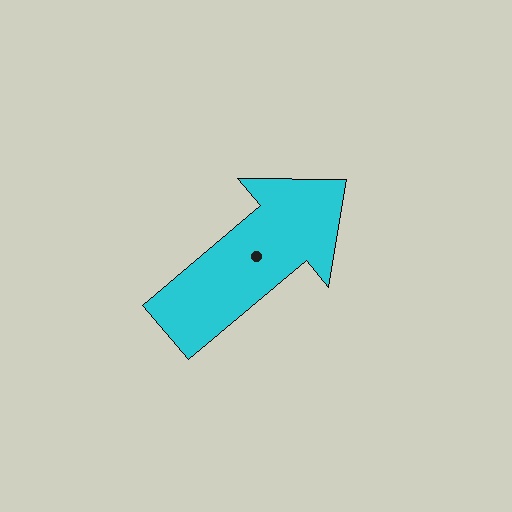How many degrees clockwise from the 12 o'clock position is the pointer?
Approximately 50 degrees.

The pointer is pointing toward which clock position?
Roughly 2 o'clock.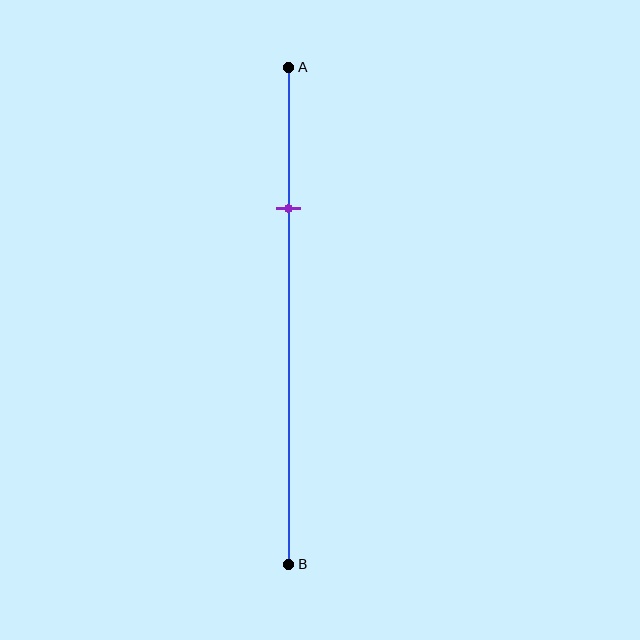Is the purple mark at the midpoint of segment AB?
No, the mark is at about 30% from A, not at the 50% midpoint.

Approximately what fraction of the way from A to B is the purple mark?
The purple mark is approximately 30% of the way from A to B.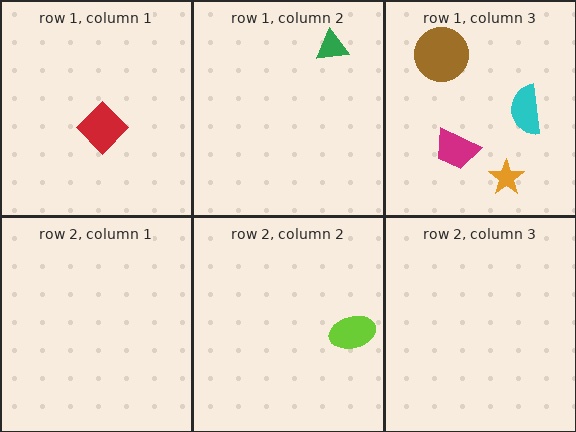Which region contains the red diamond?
The row 1, column 1 region.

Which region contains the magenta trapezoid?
The row 1, column 3 region.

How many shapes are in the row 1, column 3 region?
4.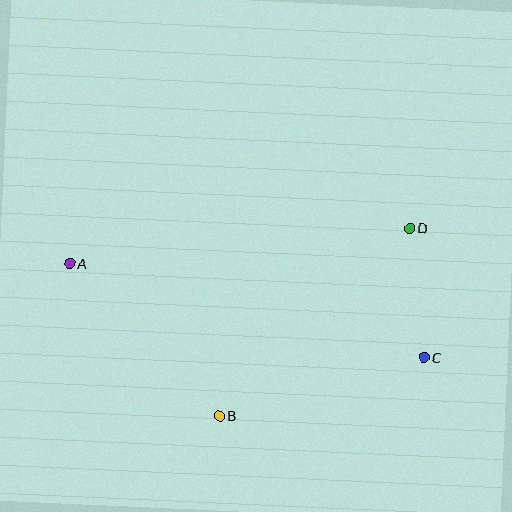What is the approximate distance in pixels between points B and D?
The distance between B and D is approximately 268 pixels.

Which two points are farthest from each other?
Points A and C are farthest from each other.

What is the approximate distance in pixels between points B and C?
The distance between B and C is approximately 213 pixels.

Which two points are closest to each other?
Points C and D are closest to each other.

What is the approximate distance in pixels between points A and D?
The distance between A and D is approximately 342 pixels.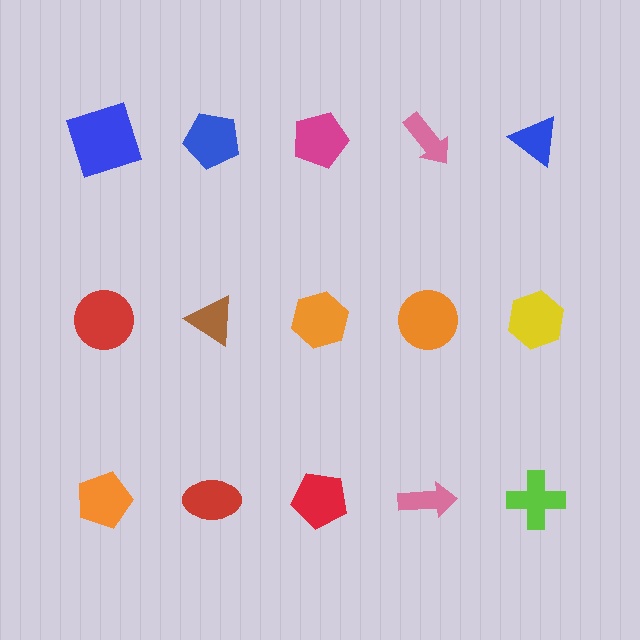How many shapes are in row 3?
5 shapes.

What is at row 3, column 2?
A red ellipse.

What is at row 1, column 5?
A blue triangle.